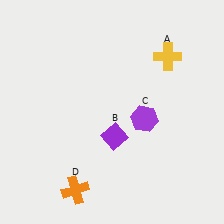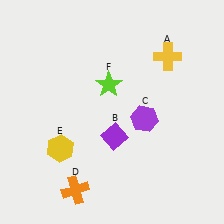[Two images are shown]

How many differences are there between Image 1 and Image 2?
There are 2 differences between the two images.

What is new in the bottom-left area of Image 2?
A yellow hexagon (E) was added in the bottom-left area of Image 2.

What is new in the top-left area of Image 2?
A lime star (F) was added in the top-left area of Image 2.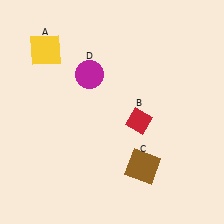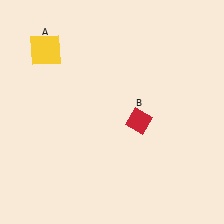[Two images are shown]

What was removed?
The brown square (C), the magenta circle (D) were removed in Image 2.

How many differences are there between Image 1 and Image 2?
There are 2 differences between the two images.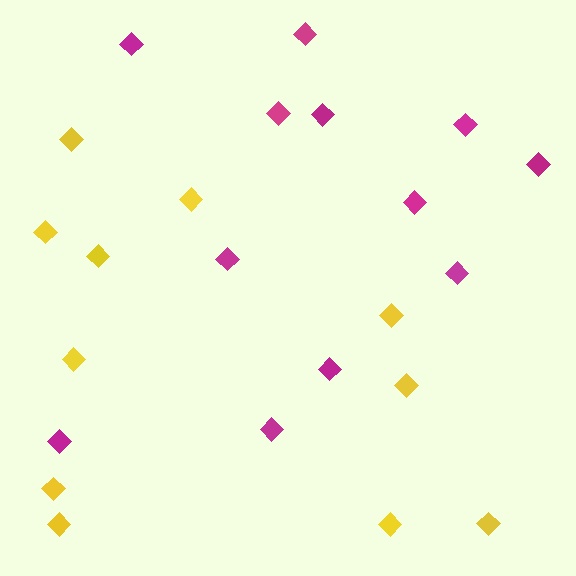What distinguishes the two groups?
There are 2 groups: one group of yellow diamonds (11) and one group of magenta diamonds (12).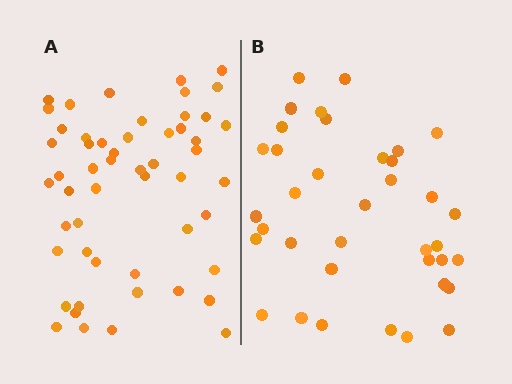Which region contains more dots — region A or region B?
Region A (the left region) has more dots.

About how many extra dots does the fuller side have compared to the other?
Region A has approximately 15 more dots than region B.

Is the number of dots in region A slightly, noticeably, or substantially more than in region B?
Region A has noticeably more, but not dramatically so. The ratio is roughly 1.4 to 1.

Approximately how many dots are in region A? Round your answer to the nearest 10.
About 50 dots. (The exact count is 53, which rounds to 50.)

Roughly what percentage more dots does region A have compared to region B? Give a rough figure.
About 45% more.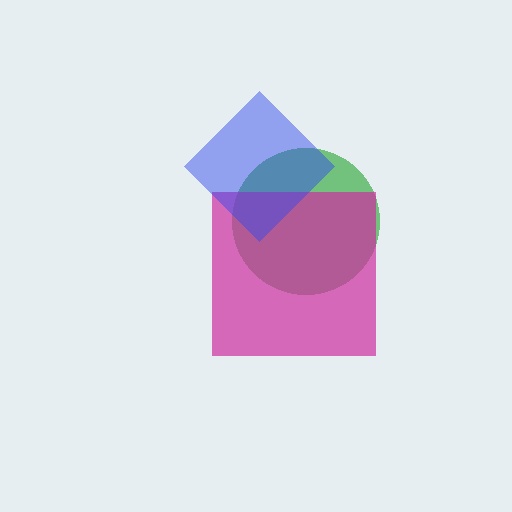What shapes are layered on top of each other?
The layered shapes are: a green circle, a magenta square, a blue diamond.